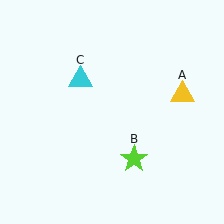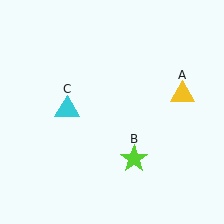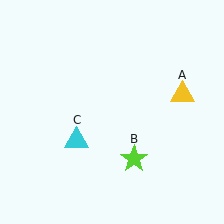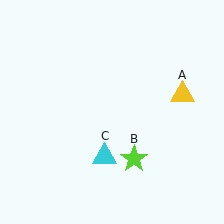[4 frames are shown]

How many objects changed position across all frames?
1 object changed position: cyan triangle (object C).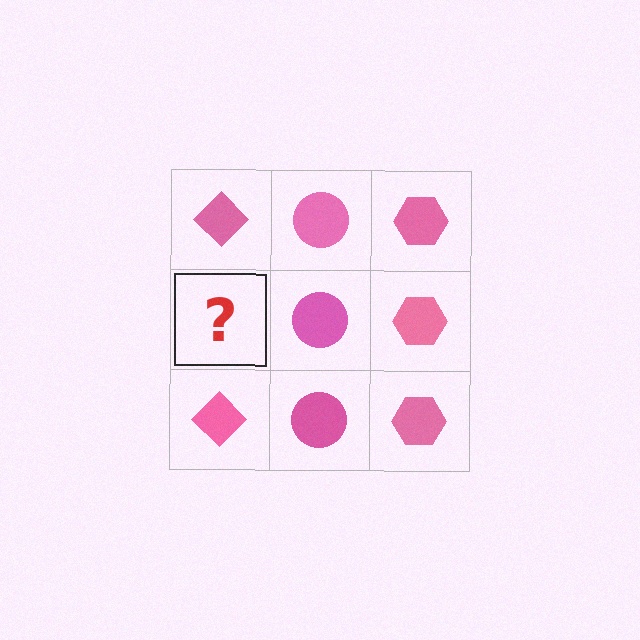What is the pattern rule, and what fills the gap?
The rule is that each column has a consistent shape. The gap should be filled with a pink diamond.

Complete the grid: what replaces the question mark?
The question mark should be replaced with a pink diamond.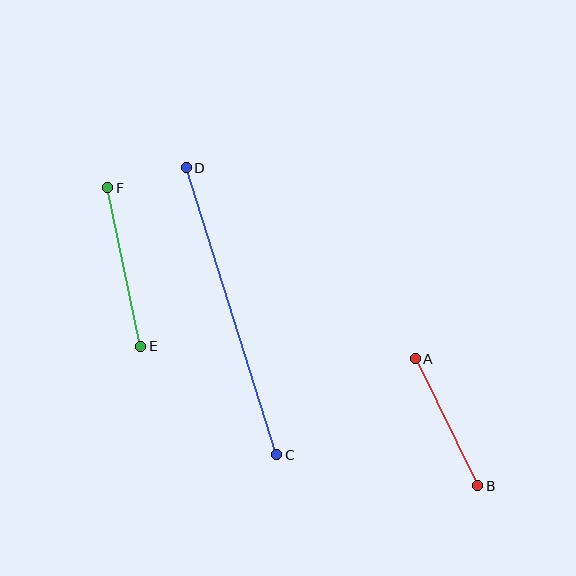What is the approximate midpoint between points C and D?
The midpoint is at approximately (232, 311) pixels.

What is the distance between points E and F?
The distance is approximately 162 pixels.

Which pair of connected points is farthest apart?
Points C and D are farthest apart.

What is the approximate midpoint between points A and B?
The midpoint is at approximately (447, 422) pixels.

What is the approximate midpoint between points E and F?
The midpoint is at approximately (124, 267) pixels.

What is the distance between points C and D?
The distance is approximately 301 pixels.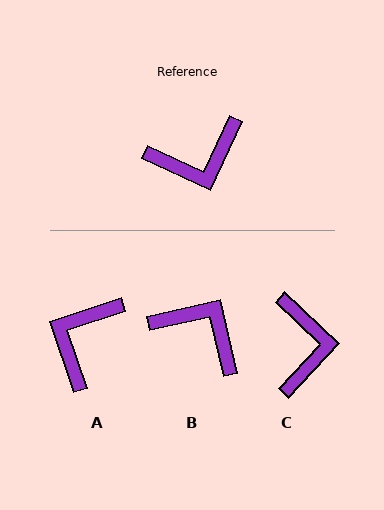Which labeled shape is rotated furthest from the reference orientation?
A, about 136 degrees away.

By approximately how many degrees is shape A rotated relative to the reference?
Approximately 136 degrees clockwise.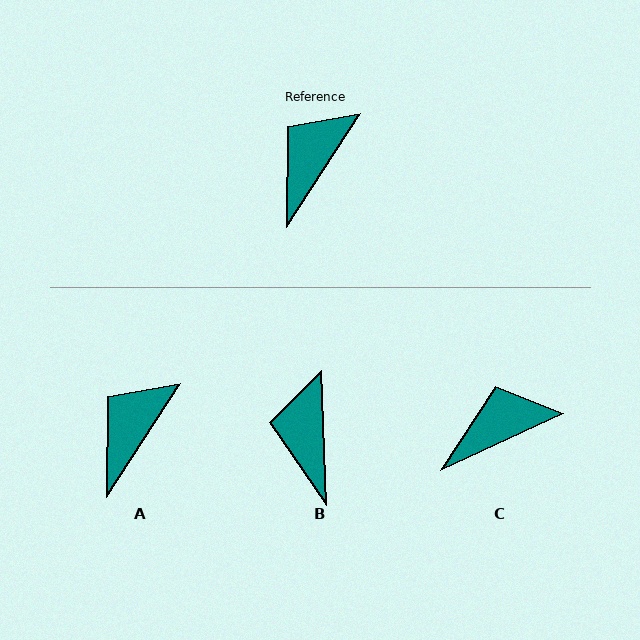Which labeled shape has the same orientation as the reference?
A.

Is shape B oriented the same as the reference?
No, it is off by about 35 degrees.